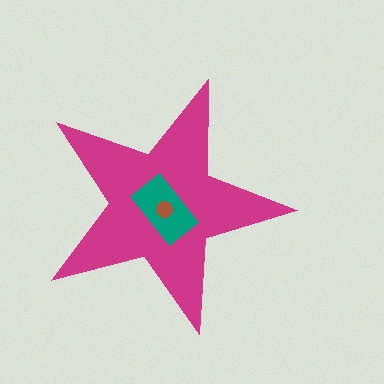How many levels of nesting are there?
3.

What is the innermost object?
The brown circle.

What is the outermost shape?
The magenta star.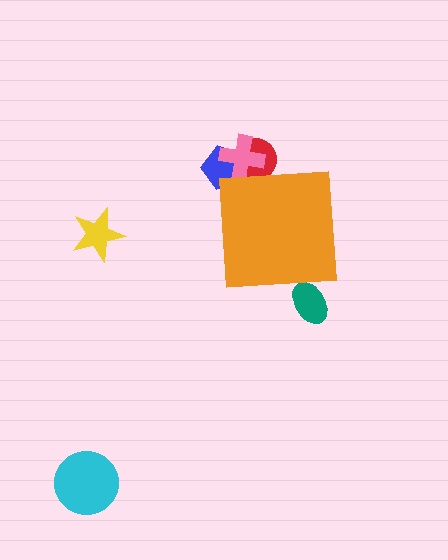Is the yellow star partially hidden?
No, the yellow star is fully visible.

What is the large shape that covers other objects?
An orange square.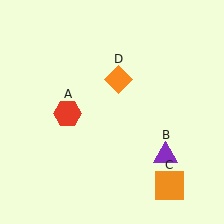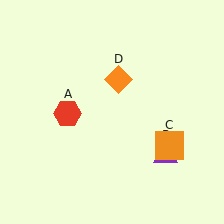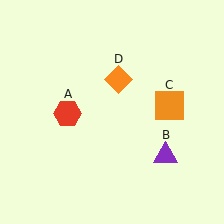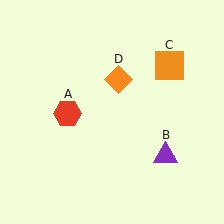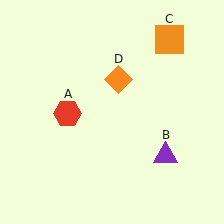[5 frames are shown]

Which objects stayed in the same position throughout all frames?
Red hexagon (object A) and purple triangle (object B) and orange diamond (object D) remained stationary.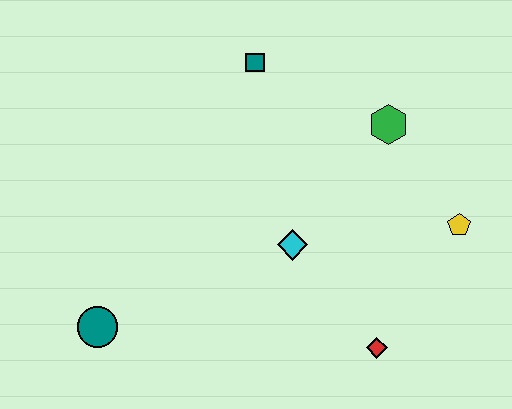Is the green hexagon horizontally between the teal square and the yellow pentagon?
Yes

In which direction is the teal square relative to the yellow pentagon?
The teal square is to the left of the yellow pentagon.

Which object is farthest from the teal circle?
The yellow pentagon is farthest from the teal circle.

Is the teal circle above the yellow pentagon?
No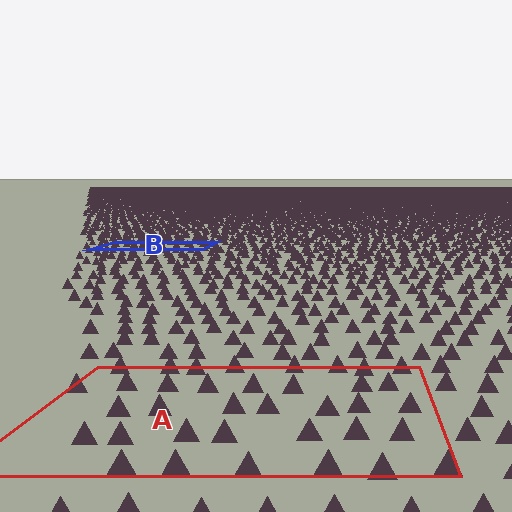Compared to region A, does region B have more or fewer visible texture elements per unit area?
Region B has more texture elements per unit area — they are packed more densely because it is farther away.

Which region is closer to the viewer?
Region A is closer. The texture elements there are larger and more spread out.